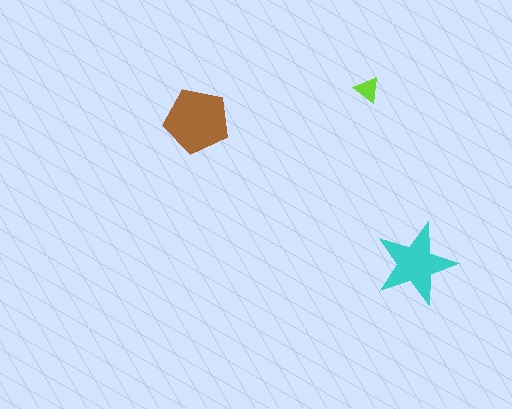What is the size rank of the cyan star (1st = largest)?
2nd.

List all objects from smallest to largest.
The lime triangle, the cyan star, the brown pentagon.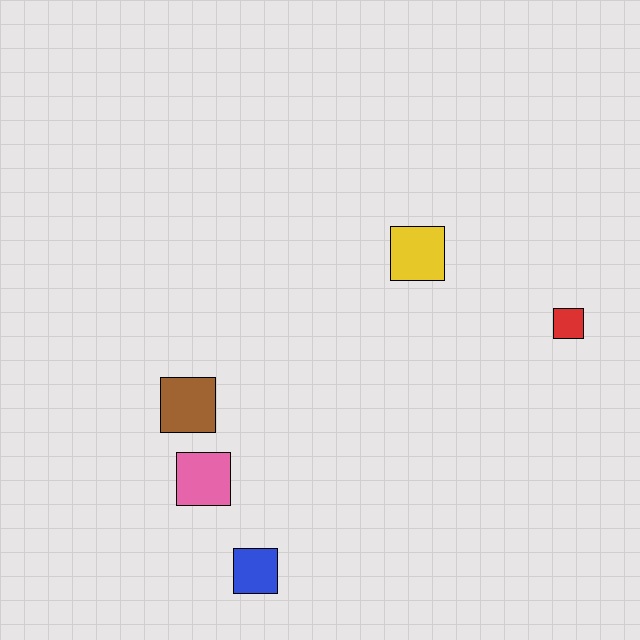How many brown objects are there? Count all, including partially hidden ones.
There is 1 brown object.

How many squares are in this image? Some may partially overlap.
There are 5 squares.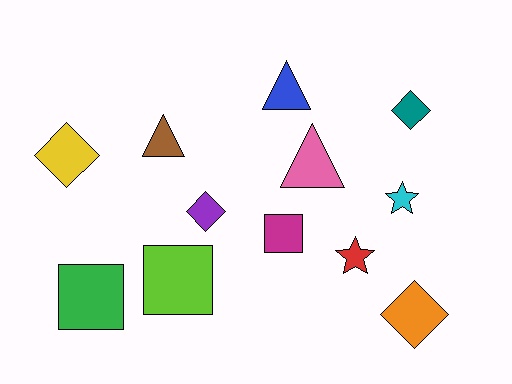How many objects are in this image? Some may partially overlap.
There are 12 objects.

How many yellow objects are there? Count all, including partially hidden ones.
There is 1 yellow object.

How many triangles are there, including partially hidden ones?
There are 3 triangles.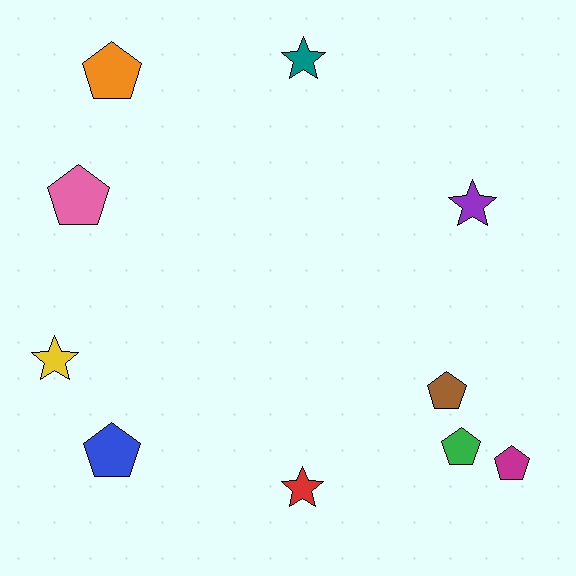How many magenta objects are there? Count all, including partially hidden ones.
There is 1 magenta object.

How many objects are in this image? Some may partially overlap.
There are 10 objects.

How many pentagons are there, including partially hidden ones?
There are 6 pentagons.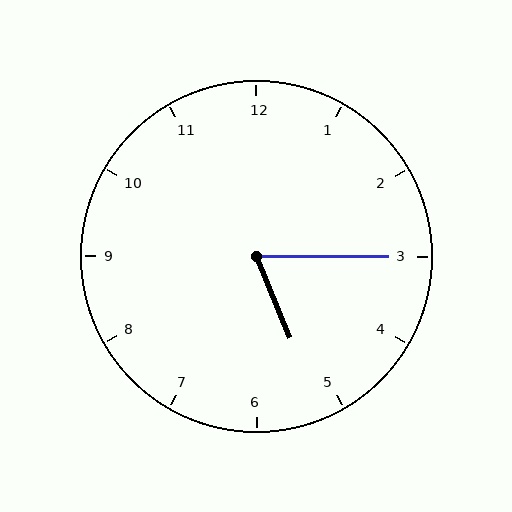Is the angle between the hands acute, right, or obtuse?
It is acute.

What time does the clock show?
5:15.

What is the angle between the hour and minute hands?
Approximately 68 degrees.